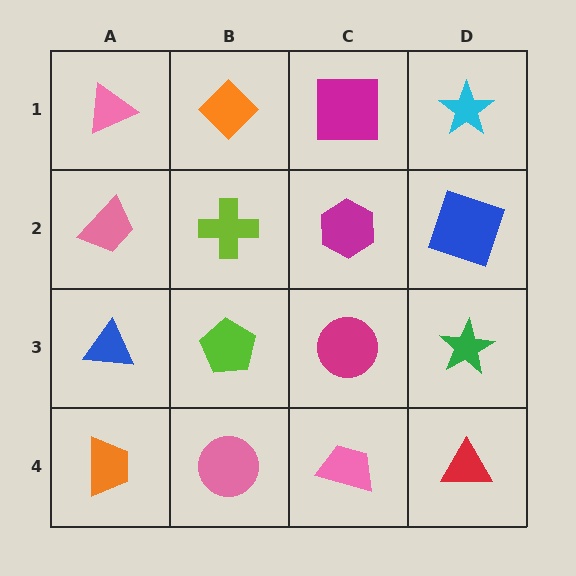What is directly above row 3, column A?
A pink trapezoid.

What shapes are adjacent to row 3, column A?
A pink trapezoid (row 2, column A), an orange trapezoid (row 4, column A), a lime pentagon (row 3, column B).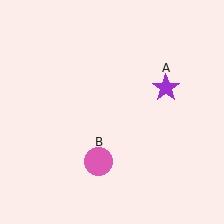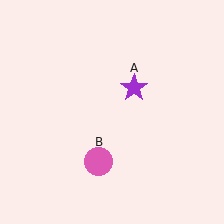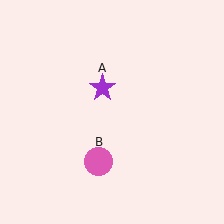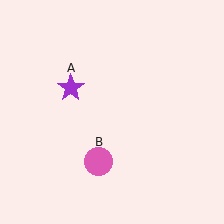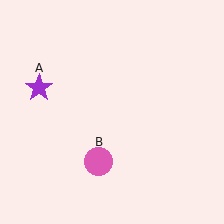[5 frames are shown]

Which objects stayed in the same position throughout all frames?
Pink circle (object B) remained stationary.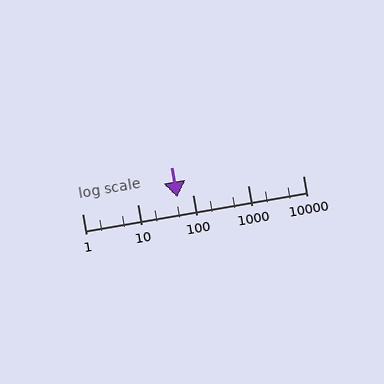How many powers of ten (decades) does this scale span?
The scale spans 4 decades, from 1 to 10000.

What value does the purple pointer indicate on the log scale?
The pointer indicates approximately 53.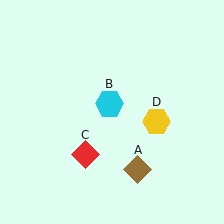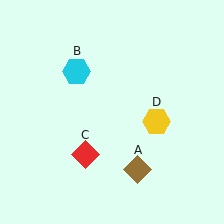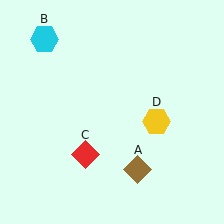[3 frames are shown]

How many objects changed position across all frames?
1 object changed position: cyan hexagon (object B).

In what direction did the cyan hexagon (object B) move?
The cyan hexagon (object B) moved up and to the left.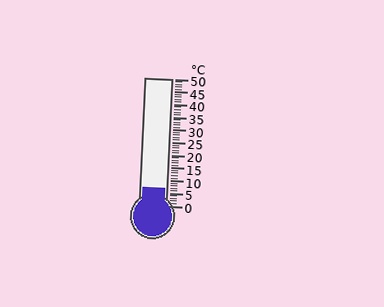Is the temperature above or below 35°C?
The temperature is below 35°C.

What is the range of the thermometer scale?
The thermometer scale ranges from 0°C to 50°C.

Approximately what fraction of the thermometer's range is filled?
The thermometer is filled to approximately 15% of its range.